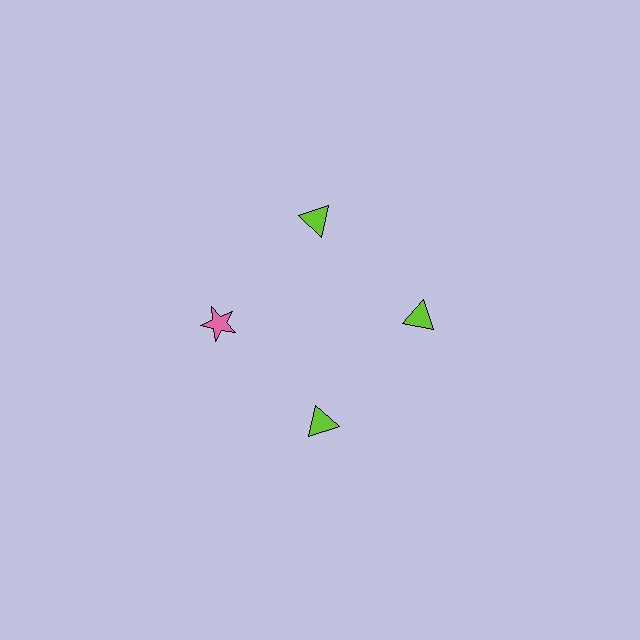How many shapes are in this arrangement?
There are 4 shapes arranged in a ring pattern.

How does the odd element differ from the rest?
It differs in both color (pink instead of lime) and shape (star instead of triangle).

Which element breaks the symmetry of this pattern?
The pink star at roughly the 9 o'clock position breaks the symmetry. All other shapes are lime triangles.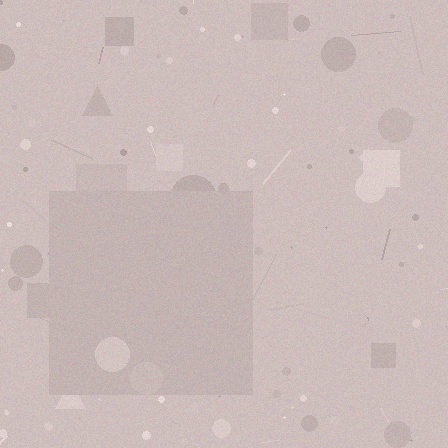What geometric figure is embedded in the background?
A square is embedded in the background.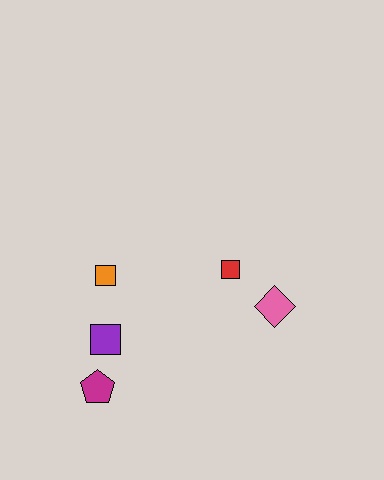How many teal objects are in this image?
There are no teal objects.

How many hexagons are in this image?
There are no hexagons.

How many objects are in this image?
There are 5 objects.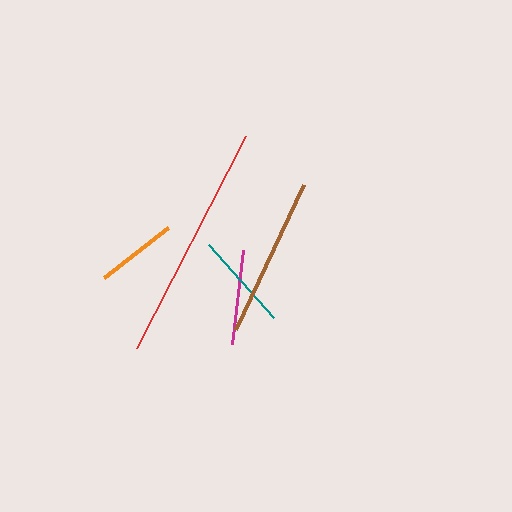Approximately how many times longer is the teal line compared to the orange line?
The teal line is approximately 1.2 times the length of the orange line.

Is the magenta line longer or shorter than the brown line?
The brown line is longer than the magenta line.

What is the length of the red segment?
The red segment is approximately 237 pixels long.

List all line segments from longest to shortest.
From longest to shortest: red, brown, teal, magenta, orange.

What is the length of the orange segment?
The orange segment is approximately 81 pixels long.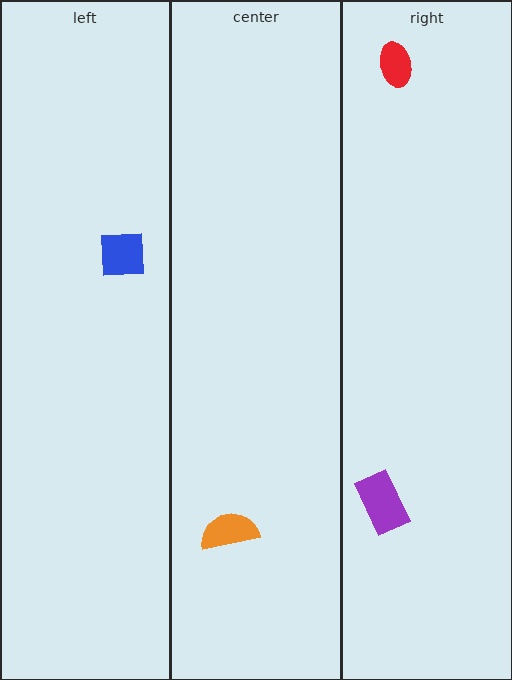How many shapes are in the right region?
2.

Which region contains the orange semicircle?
The center region.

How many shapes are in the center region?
1.